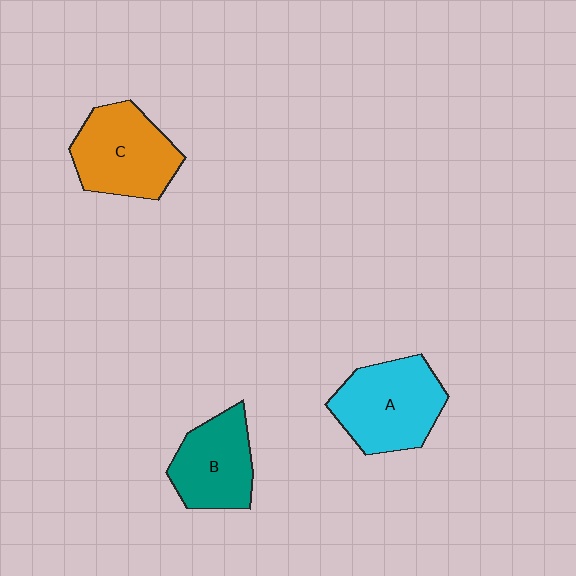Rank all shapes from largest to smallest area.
From largest to smallest: A (cyan), C (orange), B (teal).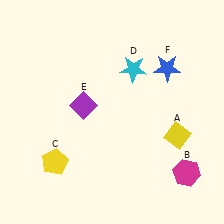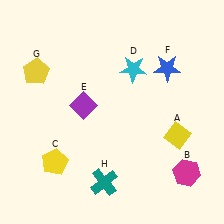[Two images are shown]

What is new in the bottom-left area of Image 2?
A teal cross (H) was added in the bottom-left area of Image 2.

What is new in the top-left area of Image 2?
A yellow pentagon (G) was added in the top-left area of Image 2.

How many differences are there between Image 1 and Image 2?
There are 2 differences between the two images.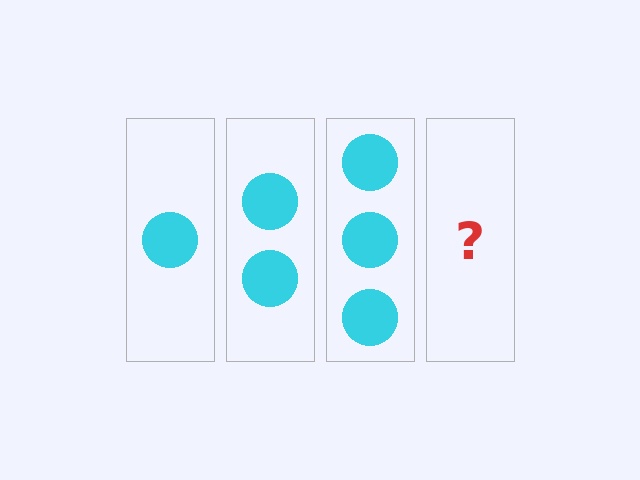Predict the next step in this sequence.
The next step is 4 circles.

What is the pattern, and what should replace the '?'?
The pattern is that each step adds one more circle. The '?' should be 4 circles.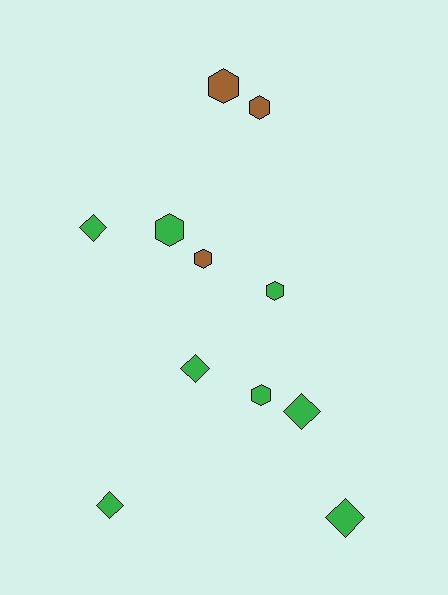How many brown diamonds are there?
There are no brown diamonds.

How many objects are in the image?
There are 11 objects.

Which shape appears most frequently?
Hexagon, with 6 objects.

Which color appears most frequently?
Green, with 8 objects.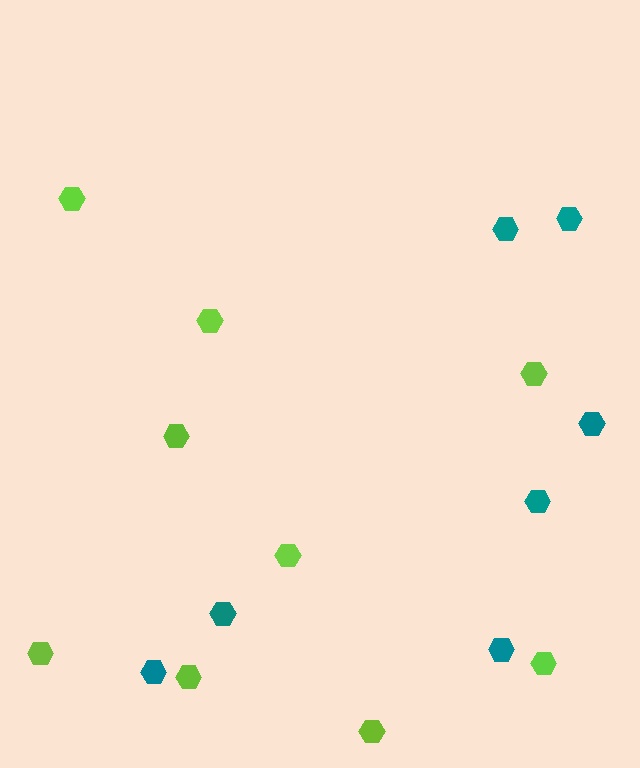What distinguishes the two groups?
There are 2 groups: one group of teal hexagons (7) and one group of lime hexagons (9).